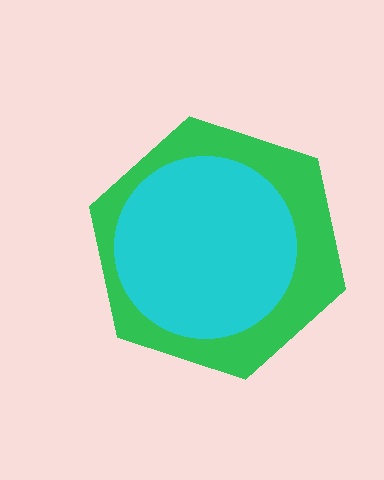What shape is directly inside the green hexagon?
The cyan circle.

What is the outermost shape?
The green hexagon.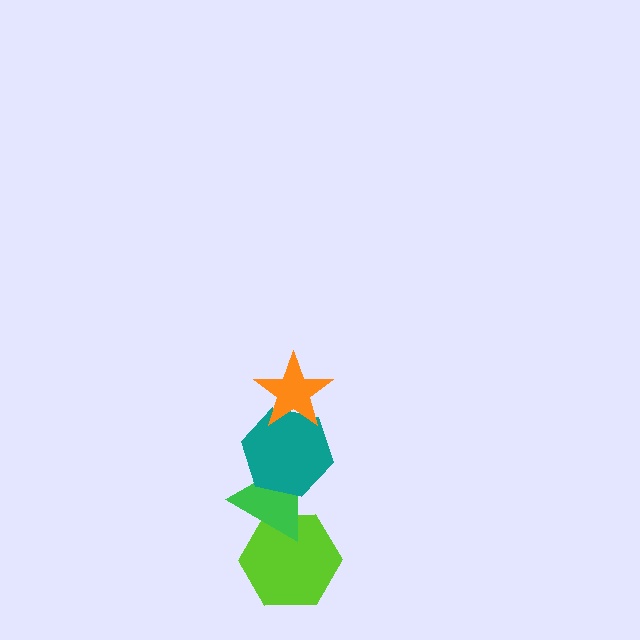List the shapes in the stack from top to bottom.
From top to bottom: the orange star, the teal hexagon, the green triangle, the lime hexagon.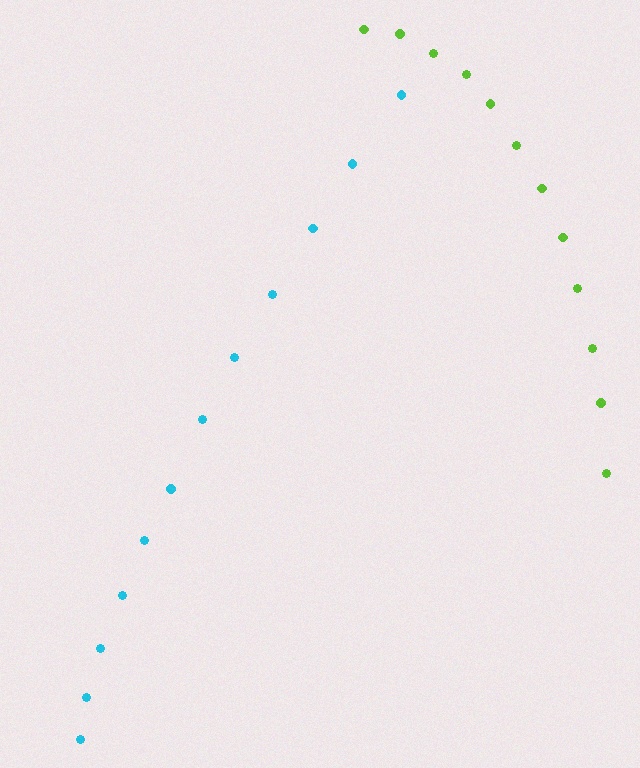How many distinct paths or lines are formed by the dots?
There are 2 distinct paths.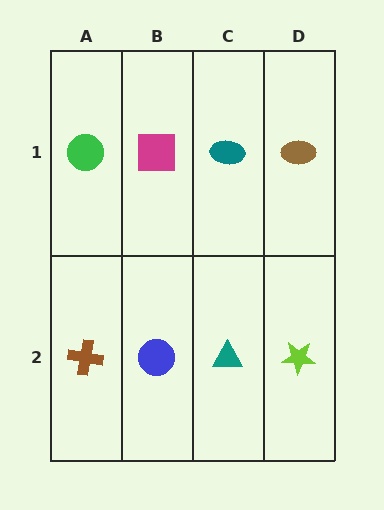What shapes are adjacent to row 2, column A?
A green circle (row 1, column A), a blue circle (row 2, column B).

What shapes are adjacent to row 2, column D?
A brown ellipse (row 1, column D), a teal triangle (row 2, column C).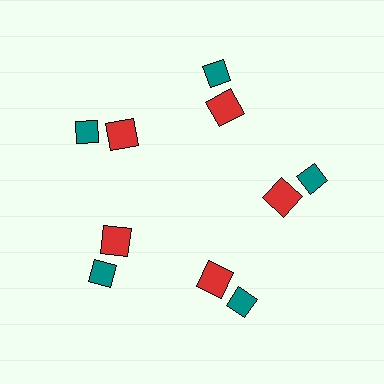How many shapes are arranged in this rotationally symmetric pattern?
There are 10 shapes, arranged in 5 groups of 2.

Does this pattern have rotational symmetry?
Yes, this pattern has 5-fold rotational symmetry. It looks the same after rotating 72 degrees around the center.